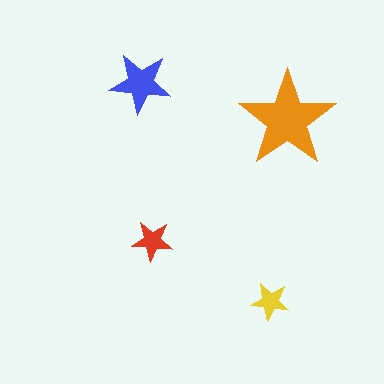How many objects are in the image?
There are 4 objects in the image.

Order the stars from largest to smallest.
the orange one, the blue one, the red one, the yellow one.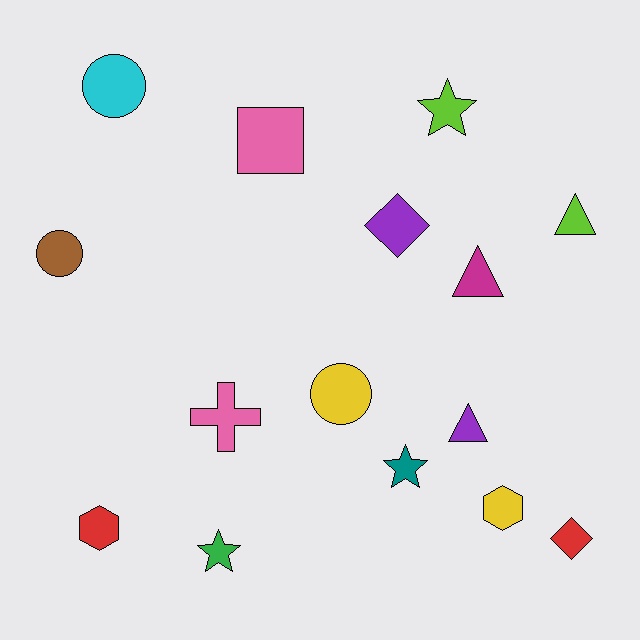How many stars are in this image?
There are 3 stars.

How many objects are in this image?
There are 15 objects.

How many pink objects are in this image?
There are 2 pink objects.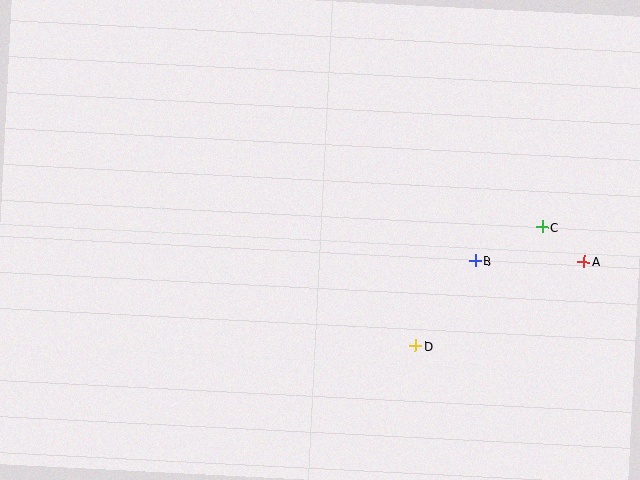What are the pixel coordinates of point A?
Point A is at (584, 262).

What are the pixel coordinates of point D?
Point D is at (415, 346).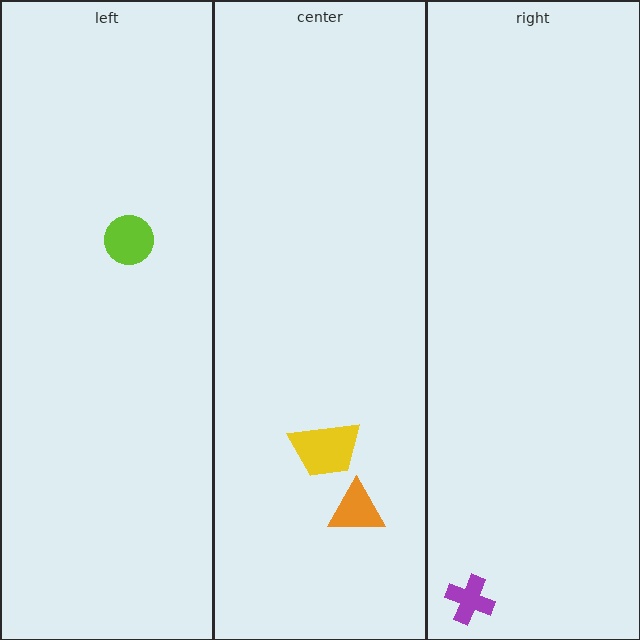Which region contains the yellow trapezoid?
The center region.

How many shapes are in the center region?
2.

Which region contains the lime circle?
The left region.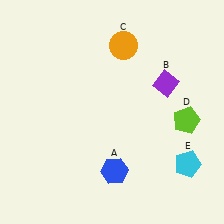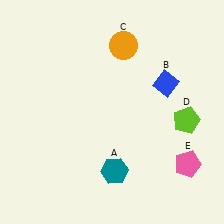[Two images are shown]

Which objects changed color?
A changed from blue to teal. B changed from purple to blue. E changed from cyan to pink.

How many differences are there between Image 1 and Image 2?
There are 3 differences between the two images.